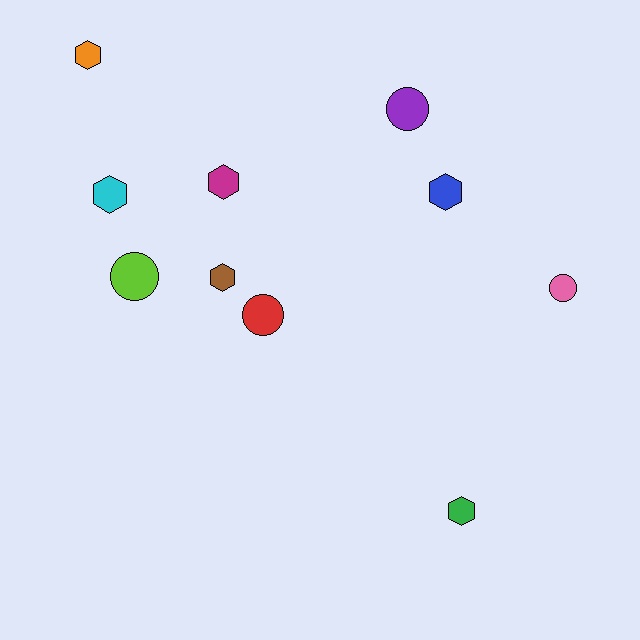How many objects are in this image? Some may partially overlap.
There are 10 objects.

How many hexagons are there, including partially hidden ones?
There are 6 hexagons.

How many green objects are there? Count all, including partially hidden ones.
There is 1 green object.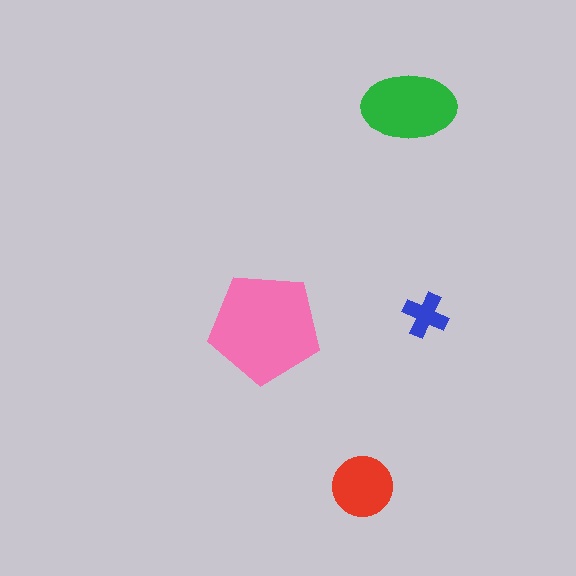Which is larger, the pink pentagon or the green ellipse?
The pink pentagon.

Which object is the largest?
The pink pentagon.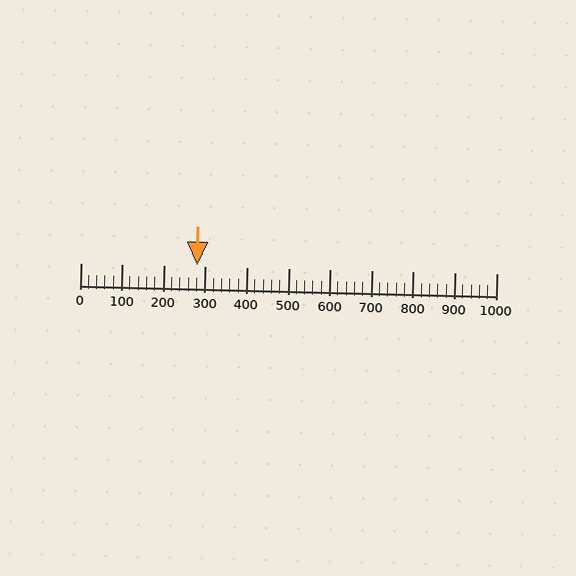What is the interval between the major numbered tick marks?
The major tick marks are spaced 100 units apart.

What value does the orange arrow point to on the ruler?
The orange arrow points to approximately 279.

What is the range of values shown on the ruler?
The ruler shows values from 0 to 1000.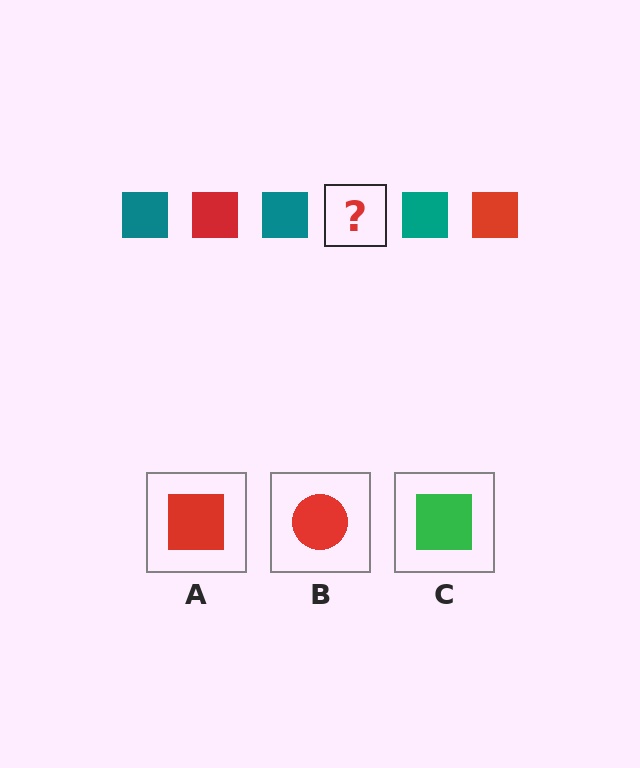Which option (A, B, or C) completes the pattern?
A.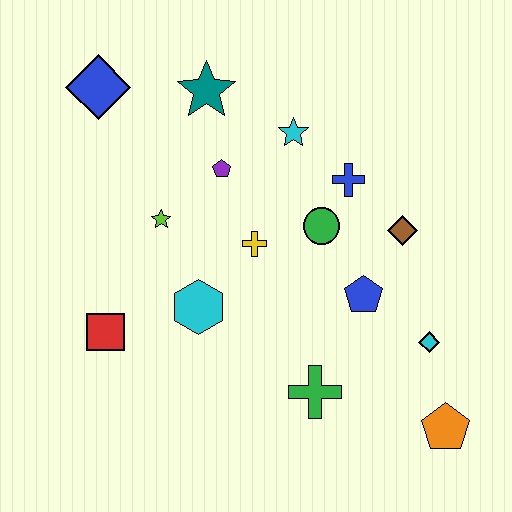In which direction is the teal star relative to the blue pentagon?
The teal star is above the blue pentagon.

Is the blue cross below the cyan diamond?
No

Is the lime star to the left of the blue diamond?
No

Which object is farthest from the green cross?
The blue diamond is farthest from the green cross.